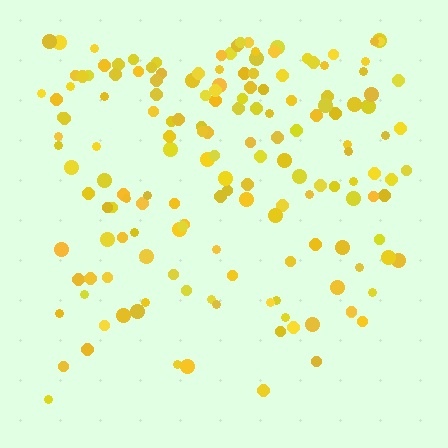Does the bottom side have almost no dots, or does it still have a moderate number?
Still a moderate number, just noticeably fewer than the top.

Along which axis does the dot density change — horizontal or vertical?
Vertical.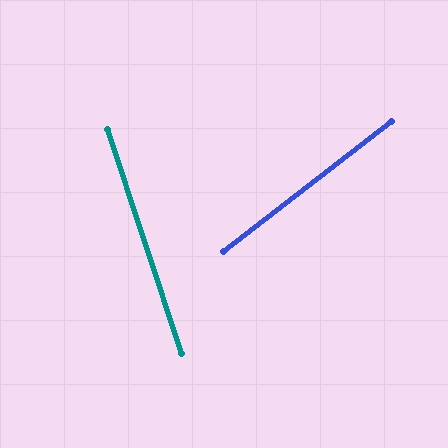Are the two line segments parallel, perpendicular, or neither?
Neither parallel nor perpendicular — they differ by about 71°.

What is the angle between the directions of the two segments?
Approximately 71 degrees.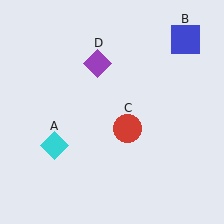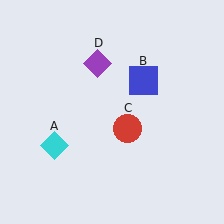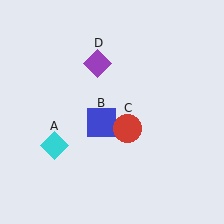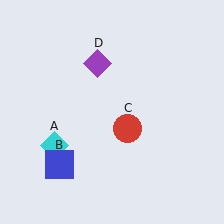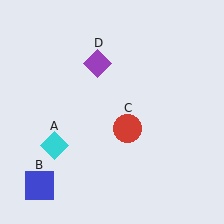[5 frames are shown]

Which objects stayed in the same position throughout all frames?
Cyan diamond (object A) and red circle (object C) and purple diamond (object D) remained stationary.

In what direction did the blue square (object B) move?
The blue square (object B) moved down and to the left.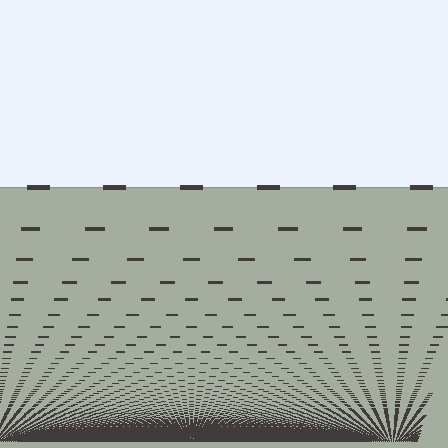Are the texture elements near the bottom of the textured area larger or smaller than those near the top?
Smaller. The gradient is inverted — elements near the bottom are smaller and denser.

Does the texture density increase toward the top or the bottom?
Density increases toward the bottom.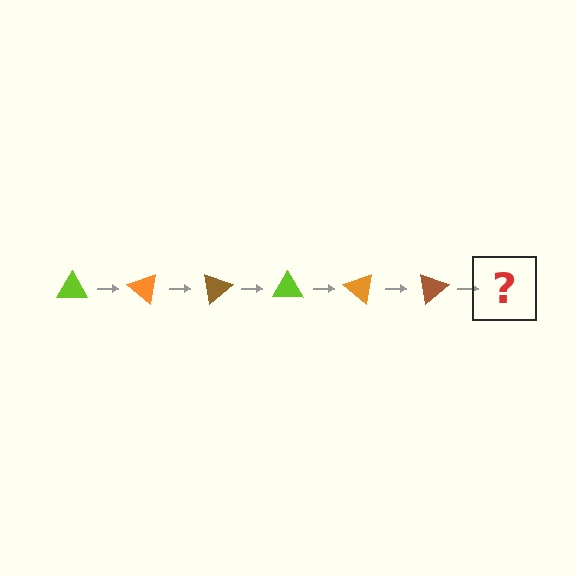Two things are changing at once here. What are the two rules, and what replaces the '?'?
The two rules are that it rotates 40 degrees each step and the color cycles through lime, orange, and brown. The '?' should be a lime triangle, rotated 240 degrees from the start.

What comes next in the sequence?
The next element should be a lime triangle, rotated 240 degrees from the start.